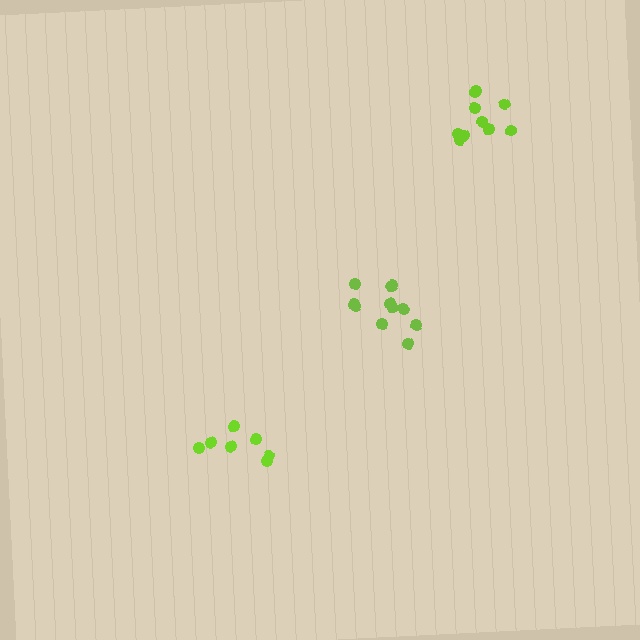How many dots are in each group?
Group 1: 11 dots, Group 2: 10 dots, Group 3: 7 dots (28 total).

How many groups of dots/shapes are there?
There are 3 groups.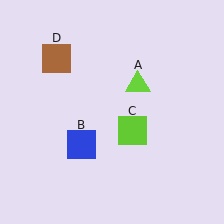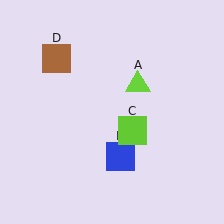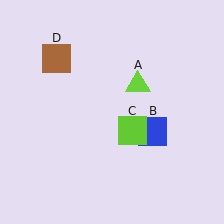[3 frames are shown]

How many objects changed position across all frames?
1 object changed position: blue square (object B).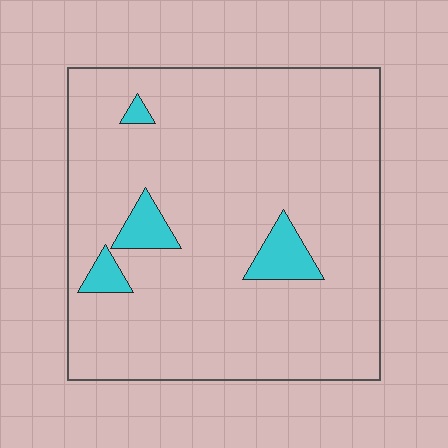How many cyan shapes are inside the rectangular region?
4.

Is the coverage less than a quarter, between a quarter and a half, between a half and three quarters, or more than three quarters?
Less than a quarter.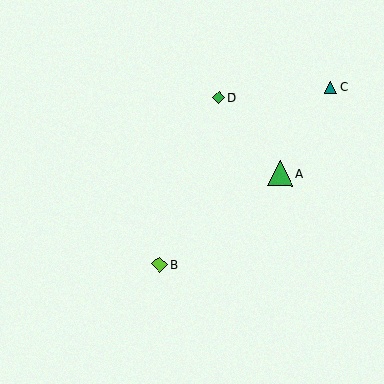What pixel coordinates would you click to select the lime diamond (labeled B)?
Click at (159, 264) to select the lime diamond B.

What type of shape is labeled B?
Shape B is a lime diamond.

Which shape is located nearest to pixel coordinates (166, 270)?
The lime diamond (labeled B) at (159, 264) is nearest to that location.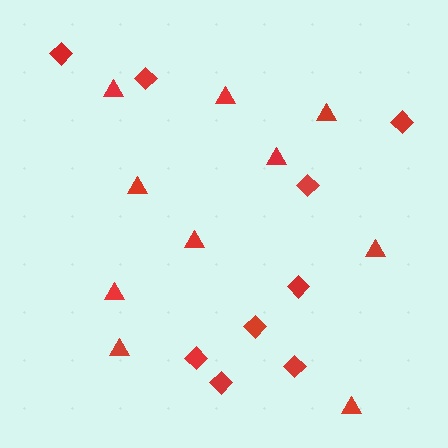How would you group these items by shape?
There are 2 groups: one group of triangles (10) and one group of diamonds (9).